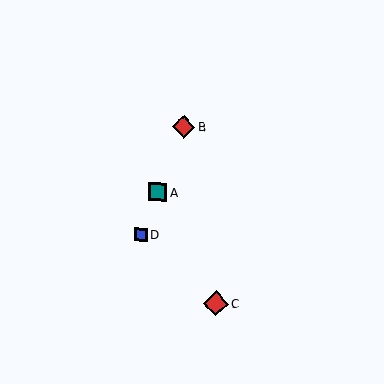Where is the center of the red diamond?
The center of the red diamond is at (216, 303).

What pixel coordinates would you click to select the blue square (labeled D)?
Click at (141, 235) to select the blue square D.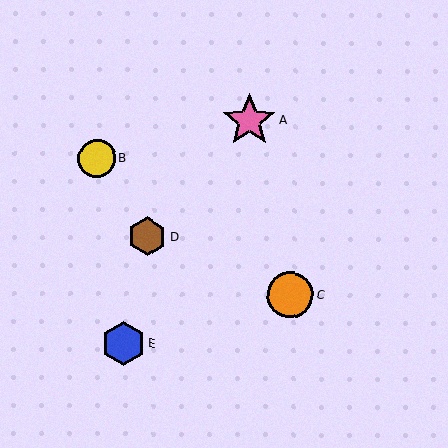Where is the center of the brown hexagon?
The center of the brown hexagon is at (147, 236).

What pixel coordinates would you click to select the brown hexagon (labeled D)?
Click at (147, 236) to select the brown hexagon D.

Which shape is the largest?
The pink star (labeled A) is the largest.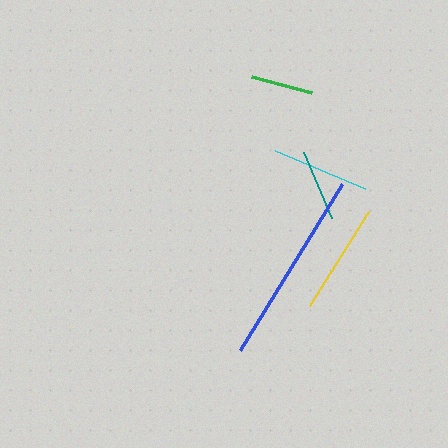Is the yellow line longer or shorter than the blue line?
The blue line is longer than the yellow line.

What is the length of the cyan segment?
The cyan segment is approximately 98 pixels long.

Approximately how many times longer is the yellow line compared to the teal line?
The yellow line is approximately 1.5 times the length of the teal line.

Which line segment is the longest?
The blue line is the longest at approximately 194 pixels.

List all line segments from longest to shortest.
From longest to shortest: blue, yellow, cyan, teal, green.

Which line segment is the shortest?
The green line is the shortest at approximately 62 pixels.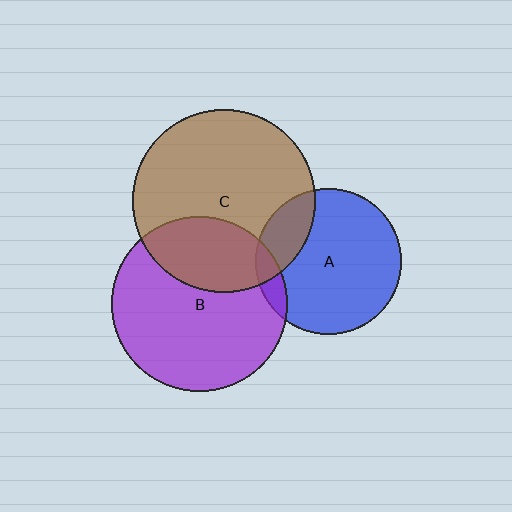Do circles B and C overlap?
Yes.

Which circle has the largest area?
Circle C (brown).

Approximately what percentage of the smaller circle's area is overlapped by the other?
Approximately 30%.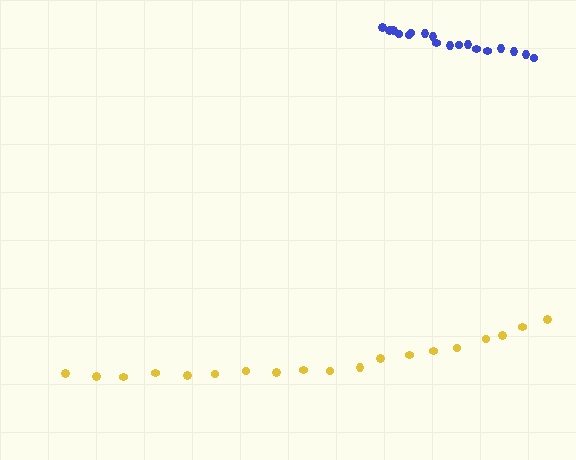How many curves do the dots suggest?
There are 2 distinct paths.